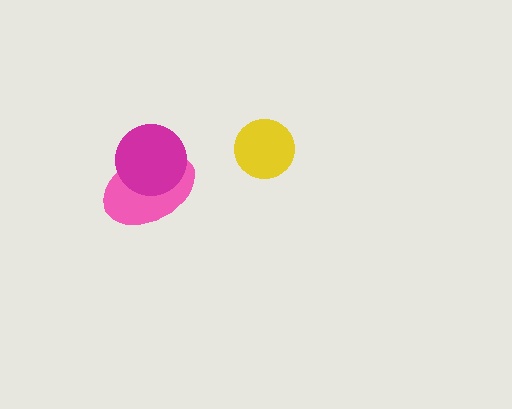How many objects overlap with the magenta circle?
1 object overlaps with the magenta circle.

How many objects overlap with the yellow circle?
0 objects overlap with the yellow circle.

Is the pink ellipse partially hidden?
Yes, it is partially covered by another shape.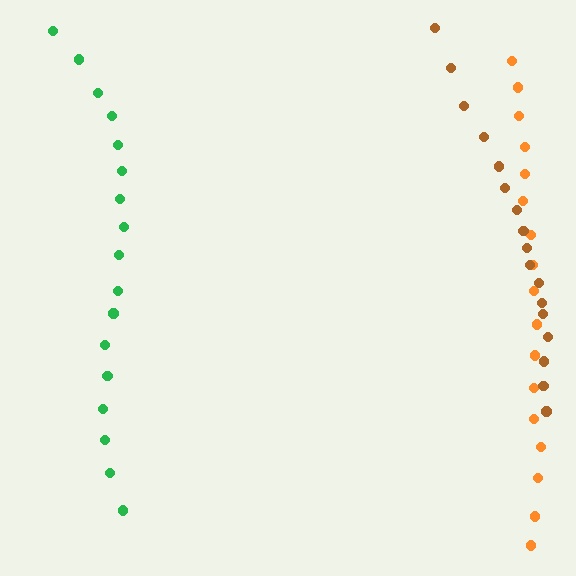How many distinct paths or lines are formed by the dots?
There are 3 distinct paths.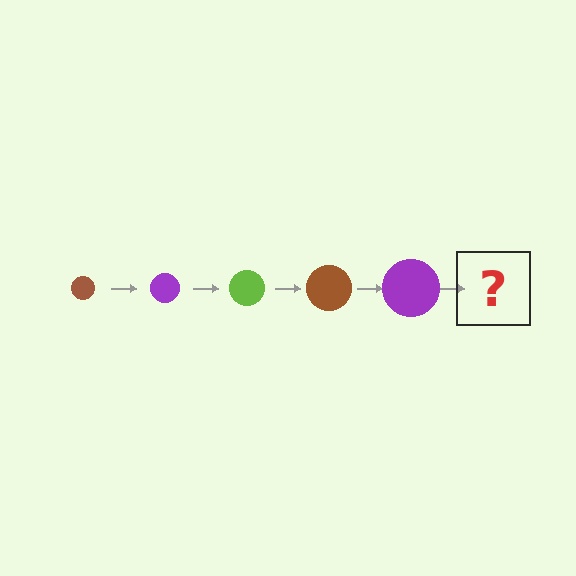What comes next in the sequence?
The next element should be a lime circle, larger than the previous one.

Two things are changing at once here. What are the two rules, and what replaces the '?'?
The two rules are that the circle grows larger each step and the color cycles through brown, purple, and lime. The '?' should be a lime circle, larger than the previous one.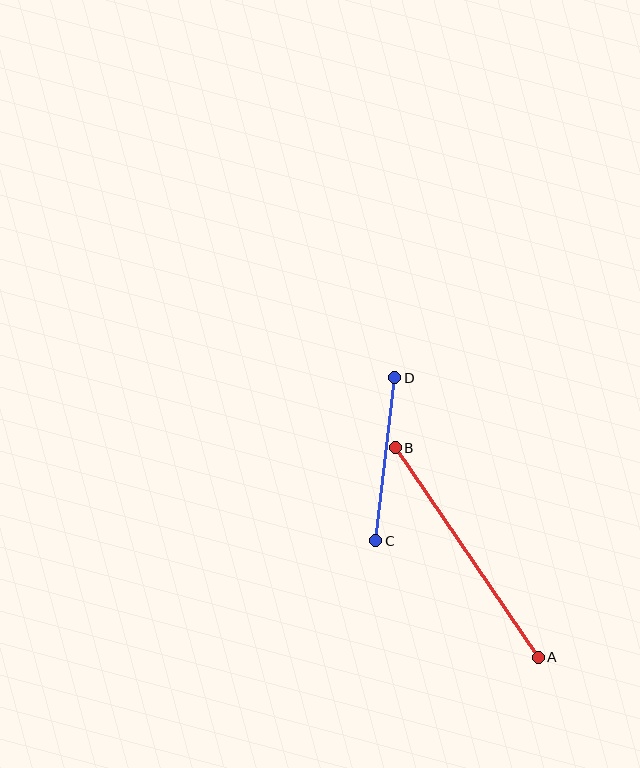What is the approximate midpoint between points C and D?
The midpoint is at approximately (385, 459) pixels.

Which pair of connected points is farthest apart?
Points A and B are farthest apart.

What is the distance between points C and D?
The distance is approximately 164 pixels.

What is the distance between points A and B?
The distance is approximately 253 pixels.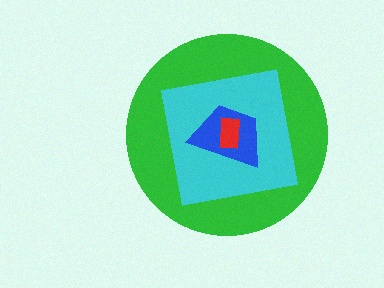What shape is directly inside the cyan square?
The blue trapezoid.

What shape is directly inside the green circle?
The cyan square.